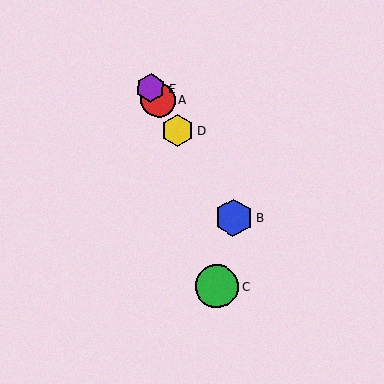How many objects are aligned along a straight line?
4 objects (A, B, D, E) are aligned along a straight line.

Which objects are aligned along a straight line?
Objects A, B, D, E are aligned along a straight line.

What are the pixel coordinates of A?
Object A is at (158, 100).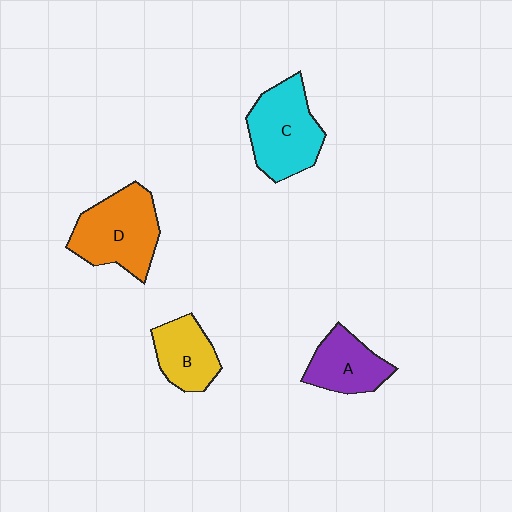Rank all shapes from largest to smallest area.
From largest to smallest: D (orange), C (cyan), A (purple), B (yellow).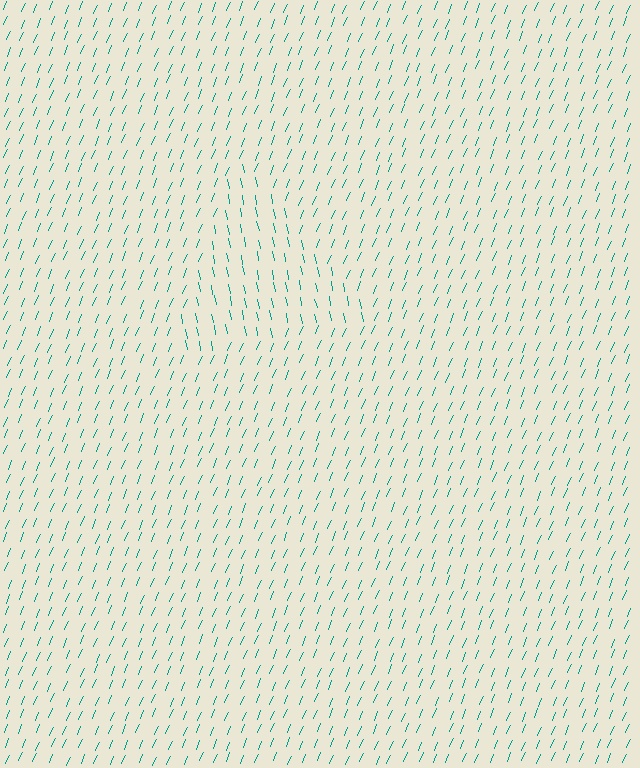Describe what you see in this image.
The image is filled with small teal line segments. A triangle region in the image has lines oriented differently from the surrounding lines, creating a visible texture boundary.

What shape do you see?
I see a triangle.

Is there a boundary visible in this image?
Yes, there is a texture boundary formed by a change in line orientation.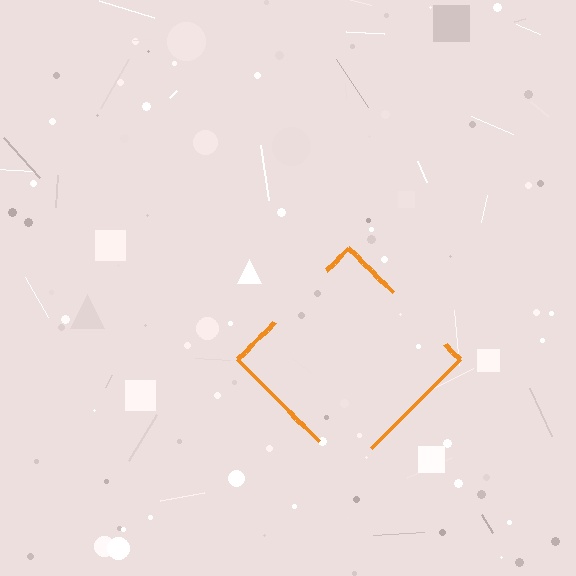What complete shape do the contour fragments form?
The contour fragments form a diamond.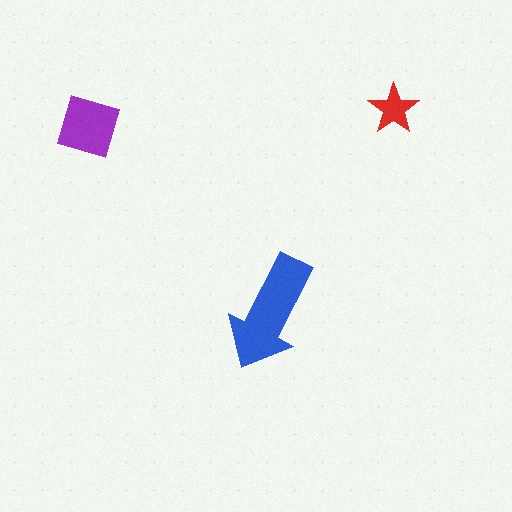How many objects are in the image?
There are 3 objects in the image.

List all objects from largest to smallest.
The blue arrow, the purple diamond, the red star.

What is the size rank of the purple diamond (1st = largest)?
2nd.